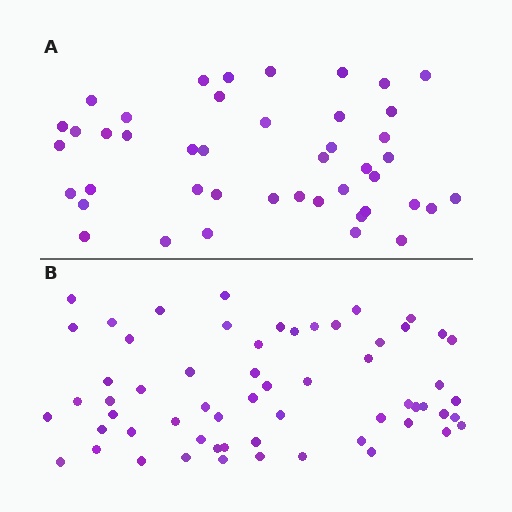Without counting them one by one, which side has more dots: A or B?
Region B (the bottom region) has more dots.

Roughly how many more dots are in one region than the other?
Region B has approximately 15 more dots than region A.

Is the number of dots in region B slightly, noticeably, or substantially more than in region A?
Region B has noticeably more, but not dramatically so. The ratio is roughly 1.4 to 1.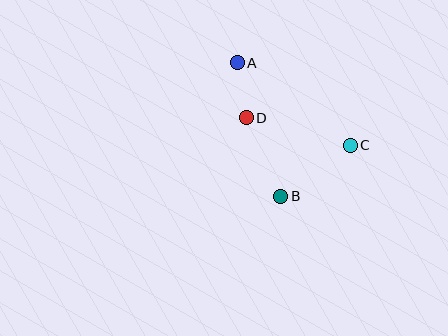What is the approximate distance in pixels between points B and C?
The distance between B and C is approximately 86 pixels.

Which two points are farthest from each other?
Points A and B are farthest from each other.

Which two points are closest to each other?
Points A and D are closest to each other.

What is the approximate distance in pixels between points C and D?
The distance between C and D is approximately 108 pixels.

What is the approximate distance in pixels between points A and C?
The distance between A and C is approximately 140 pixels.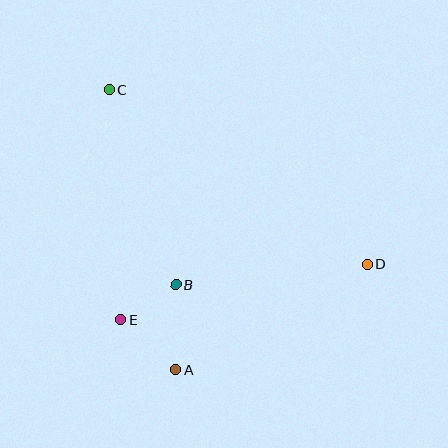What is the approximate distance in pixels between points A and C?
The distance between A and C is approximately 287 pixels.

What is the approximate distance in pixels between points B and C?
The distance between B and C is approximately 206 pixels.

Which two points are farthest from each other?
Points C and D are farthest from each other.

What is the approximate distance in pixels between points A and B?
The distance between A and B is approximately 85 pixels.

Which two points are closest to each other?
Points B and E are closest to each other.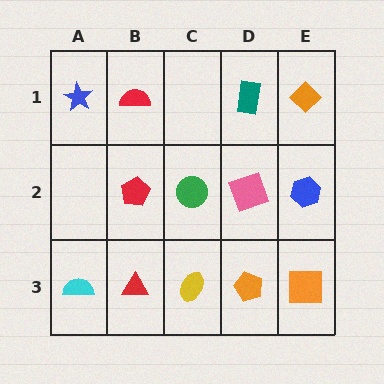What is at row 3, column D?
An orange pentagon.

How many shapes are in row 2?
4 shapes.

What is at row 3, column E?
An orange square.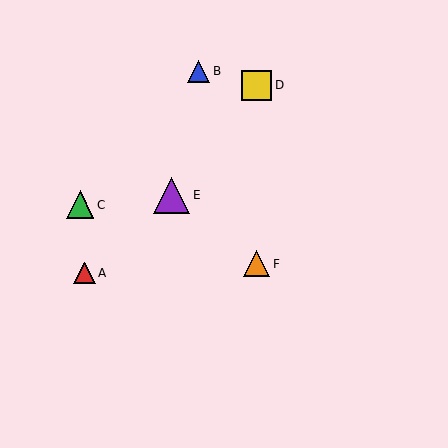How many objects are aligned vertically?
2 objects (D, F) are aligned vertically.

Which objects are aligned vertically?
Objects D, F are aligned vertically.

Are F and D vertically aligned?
Yes, both are at x≈257.